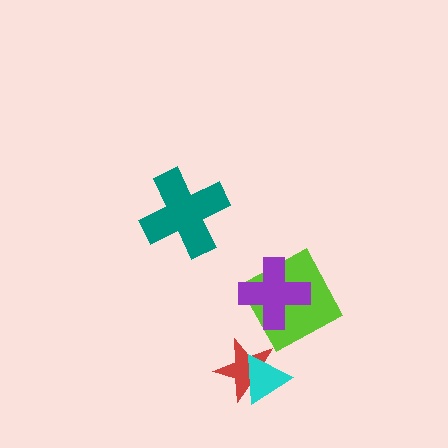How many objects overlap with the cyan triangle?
1 object overlaps with the cyan triangle.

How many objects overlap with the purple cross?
1 object overlaps with the purple cross.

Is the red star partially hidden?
Yes, it is partially covered by another shape.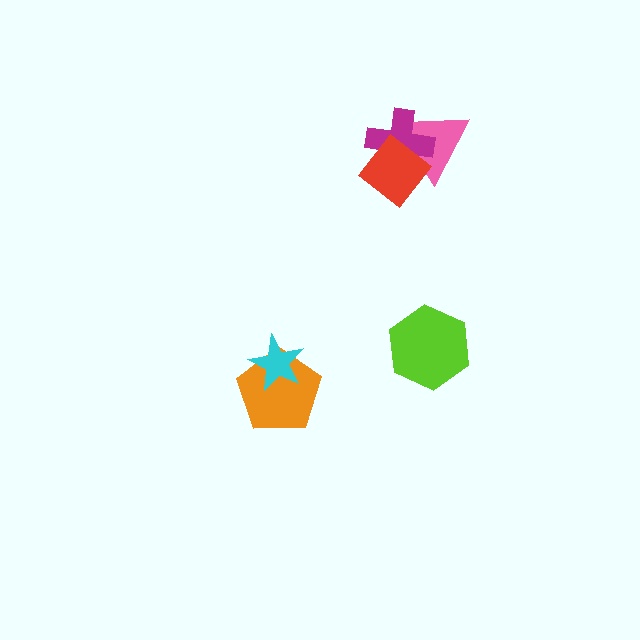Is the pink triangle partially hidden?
Yes, it is partially covered by another shape.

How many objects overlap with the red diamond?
2 objects overlap with the red diamond.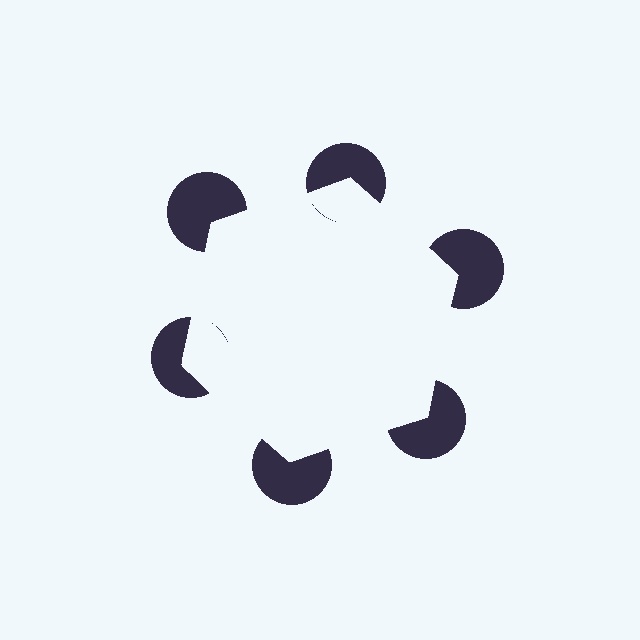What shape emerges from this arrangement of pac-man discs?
An illusory hexagon — its edges are inferred from the aligned wedge cuts in the pac-man discs, not physically drawn.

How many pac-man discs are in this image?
There are 6 — one at each vertex of the illusory hexagon.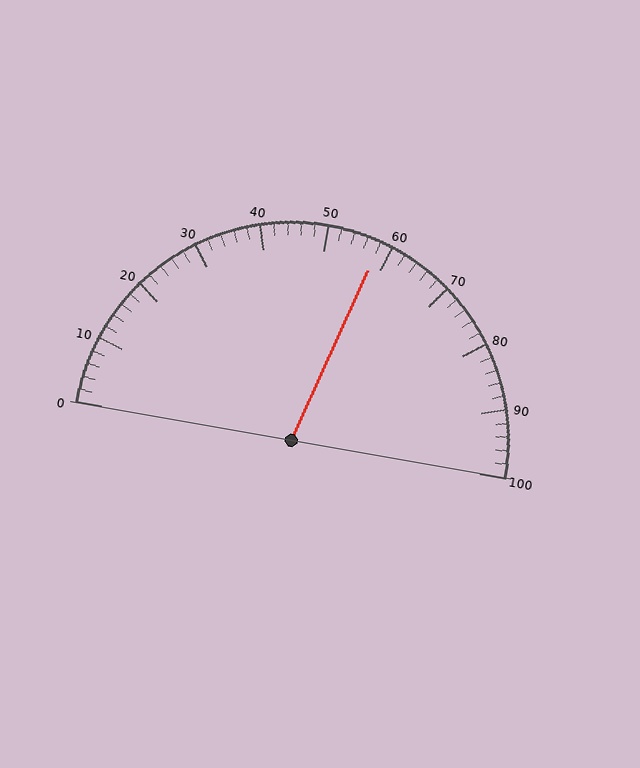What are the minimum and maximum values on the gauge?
The gauge ranges from 0 to 100.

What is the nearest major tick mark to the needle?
The nearest major tick mark is 60.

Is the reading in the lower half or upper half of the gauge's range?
The reading is in the upper half of the range (0 to 100).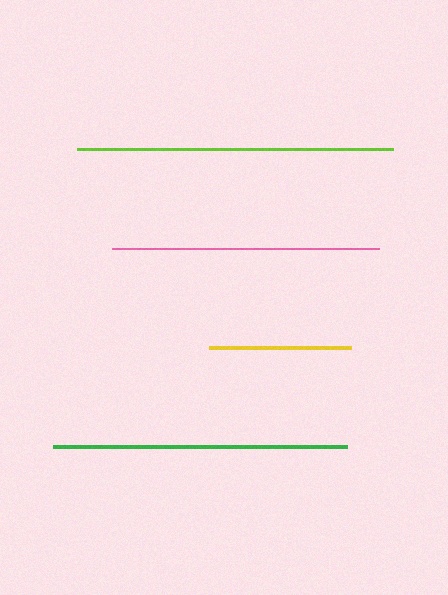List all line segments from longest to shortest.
From longest to shortest: lime, green, pink, yellow.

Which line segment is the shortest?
The yellow line is the shortest at approximately 142 pixels.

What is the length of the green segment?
The green segment is approximately 294 pixels long.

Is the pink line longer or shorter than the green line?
The green line is longer than the pink line.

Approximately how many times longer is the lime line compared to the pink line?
The lime line is approximately 1.2 times the length of the pink line.